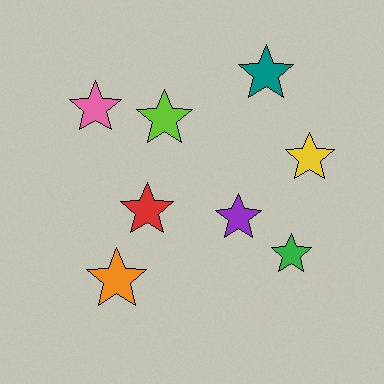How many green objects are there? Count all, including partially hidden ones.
There is 1 green object.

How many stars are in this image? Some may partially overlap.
There are 8 stars.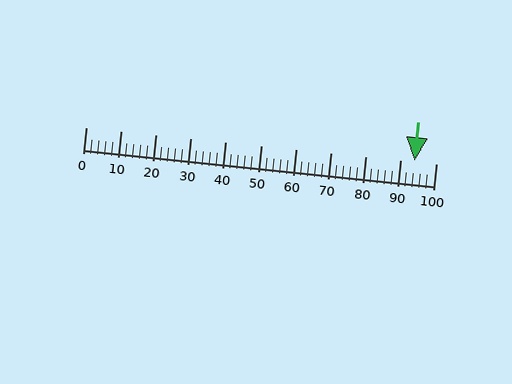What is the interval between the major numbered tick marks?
The major tick marks are spaced 10 units apart.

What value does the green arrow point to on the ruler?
The green arrow points to approximately 94.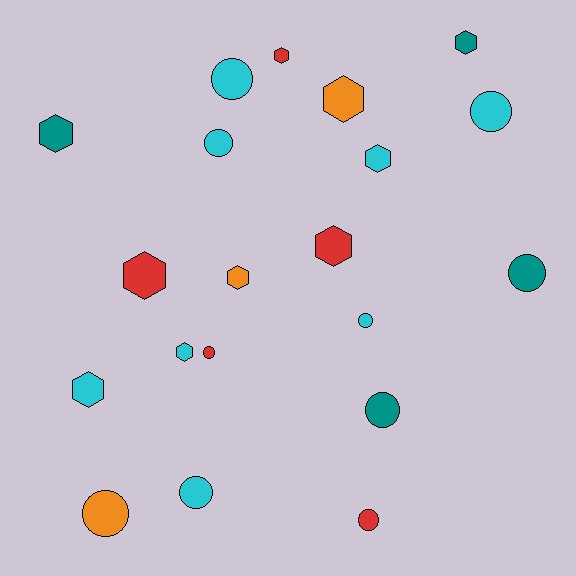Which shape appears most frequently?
Hexagon, with 10 objects.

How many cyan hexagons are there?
There are 3 cyan hexagons.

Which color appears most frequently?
Cyan, with 8 objects.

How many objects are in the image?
There are 20 objects.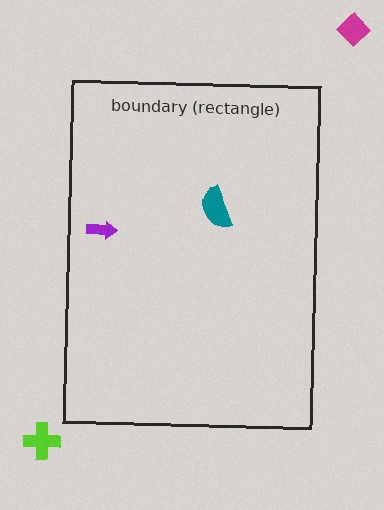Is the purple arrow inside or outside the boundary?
Inside.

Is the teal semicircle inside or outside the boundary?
Inside.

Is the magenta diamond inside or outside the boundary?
Outside.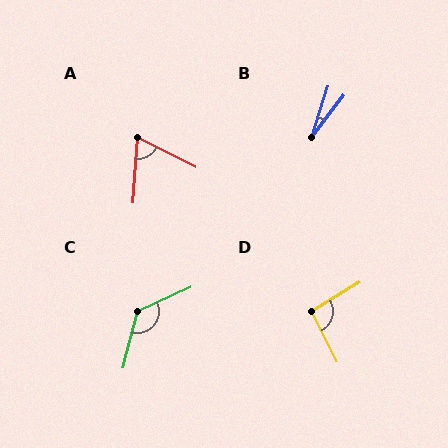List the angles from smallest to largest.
B (19°), A (67°), D (94°), C (129°).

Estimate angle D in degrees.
Approximately 94 degrees.